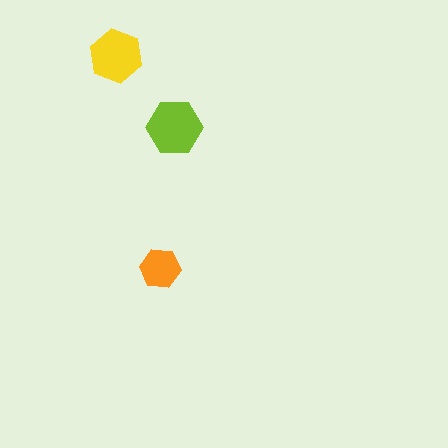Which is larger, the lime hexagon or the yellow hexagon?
The lime one.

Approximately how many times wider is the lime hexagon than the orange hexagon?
About 1.5 times wider.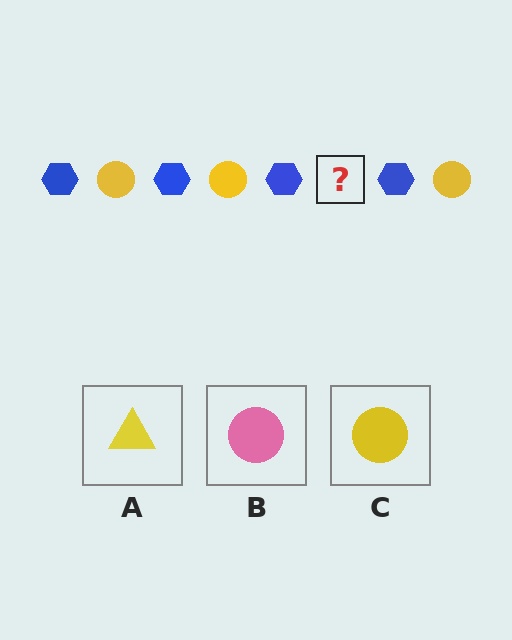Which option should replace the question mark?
Option C.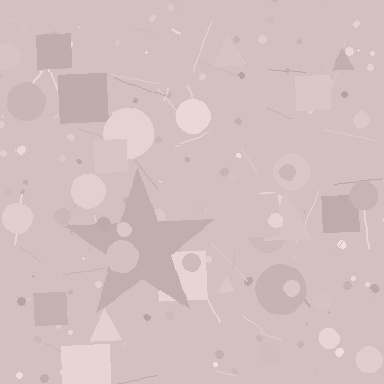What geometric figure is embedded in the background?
A star is embedded in the background.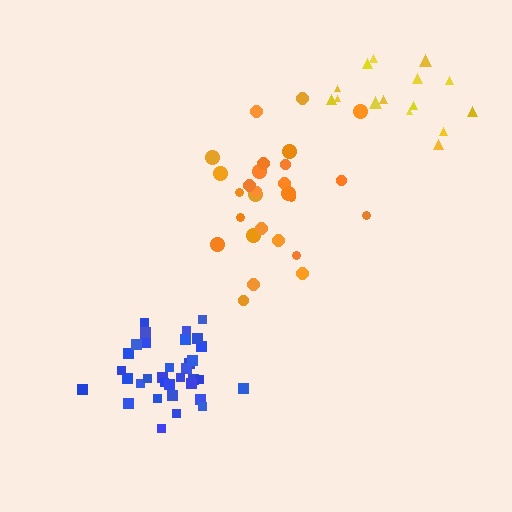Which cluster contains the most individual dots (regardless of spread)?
Blue (34).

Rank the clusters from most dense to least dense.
blue, yellow, orange.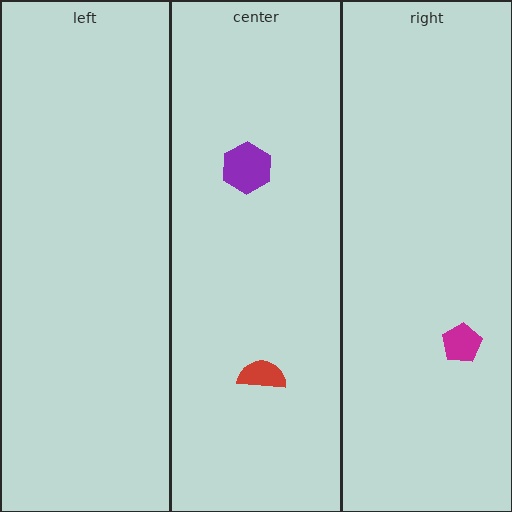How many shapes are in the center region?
2.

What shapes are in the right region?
The magenta pentagon.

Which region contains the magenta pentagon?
The right region.